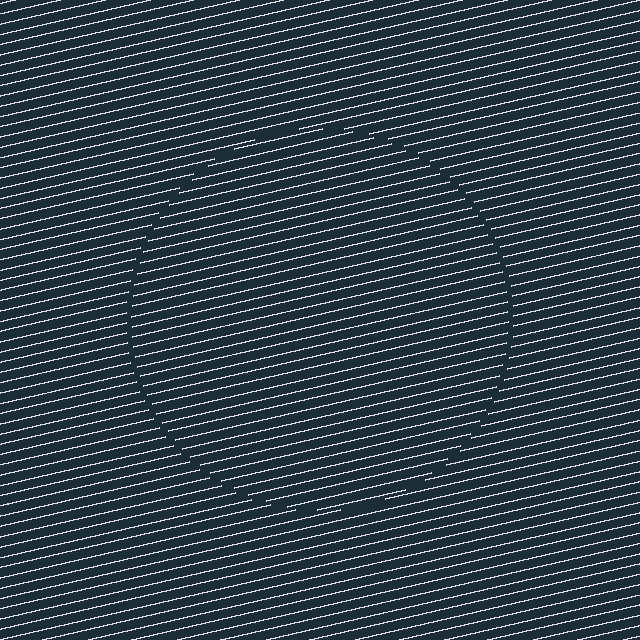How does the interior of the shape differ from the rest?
The interior of the shape contains the same grating, shifted by half a period — the contour is defined by the phase discontinuity where line-ends from the inner and outer gratings abut.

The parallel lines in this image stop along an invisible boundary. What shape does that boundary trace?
An illusory circle. The interior of the shape contains the same grating, shifted by half a period — the contour is defined by the phase discontinuity where line-ends from the inner and outer gratings abut.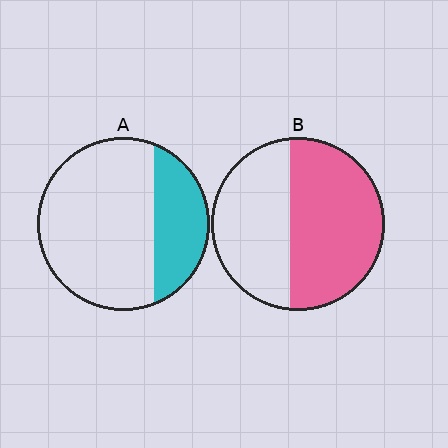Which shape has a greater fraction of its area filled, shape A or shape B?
Shape B.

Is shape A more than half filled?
No.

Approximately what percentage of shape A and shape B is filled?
A is approximately 30% and B is approximately 55%.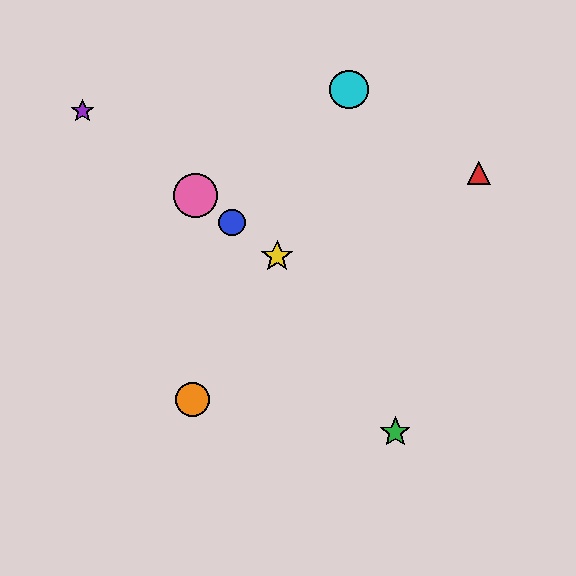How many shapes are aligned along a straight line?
4 shapes (the blue circle, the yellow star, the purple star, the pink circle) are aligned along a straight line.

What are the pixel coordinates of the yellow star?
The yellow star is at (277, 256).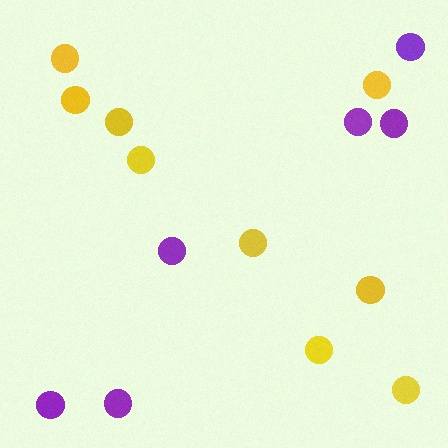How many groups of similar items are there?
There are 2 groups: one group of purple circles (6) and one group of yellow circles (9).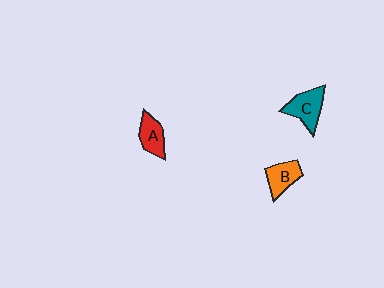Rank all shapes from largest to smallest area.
From largest to smallest: C (teal), B (orange), A (red).